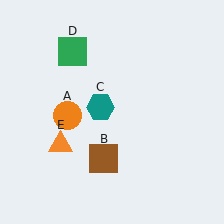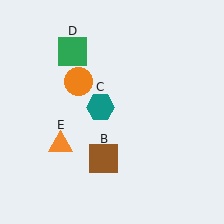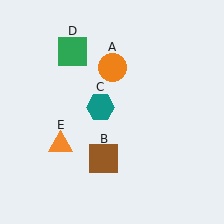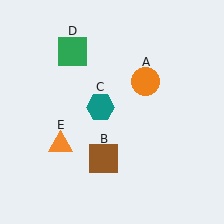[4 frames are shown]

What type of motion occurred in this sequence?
The orange circle (object A) rotated clockwise around the center of the scene.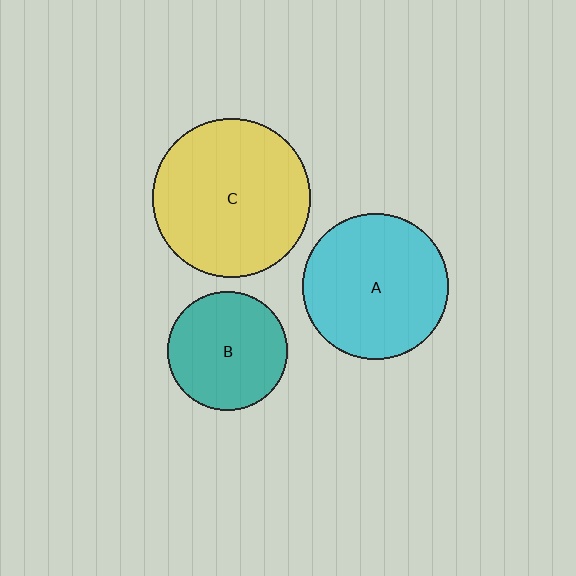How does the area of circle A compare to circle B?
Approximately 1.5 times.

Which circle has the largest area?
Circle C (yellow).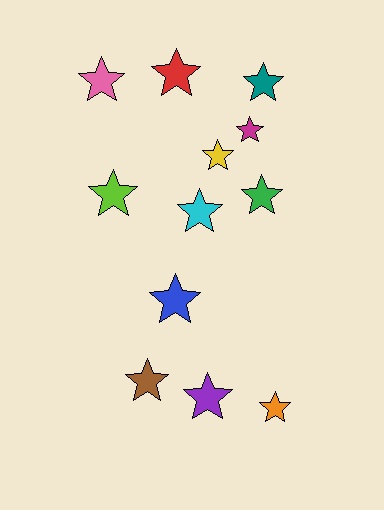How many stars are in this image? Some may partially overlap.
There are 12 stars.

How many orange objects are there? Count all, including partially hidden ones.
There is 1 orange object.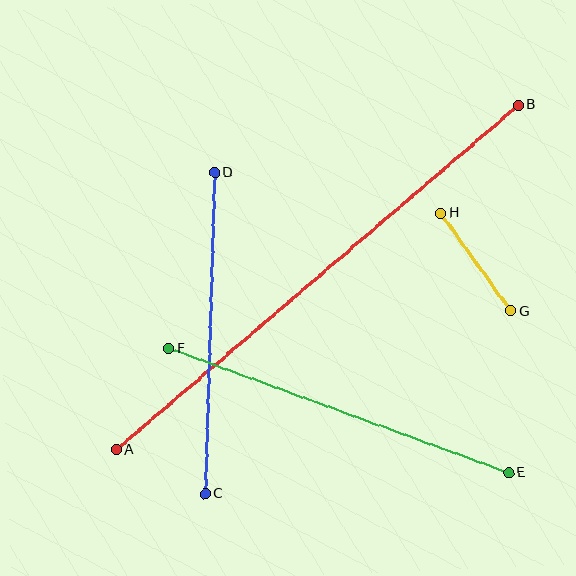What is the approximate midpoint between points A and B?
The midpoint is at approximately (317, 277) pixels.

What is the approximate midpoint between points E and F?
The midpoint is at approximately (339, 411) pixels.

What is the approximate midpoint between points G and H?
The midpoint is at approximately (476, 262) pixels.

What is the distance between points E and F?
The distance is approximately 362 pixels.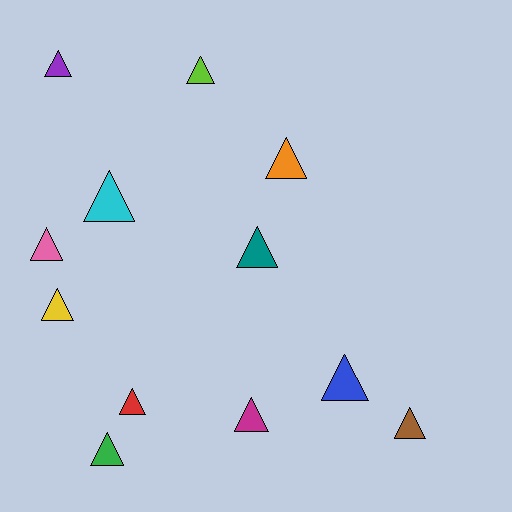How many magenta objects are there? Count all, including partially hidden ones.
There is 1 magenta object.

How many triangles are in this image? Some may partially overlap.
There are 12 triangles.